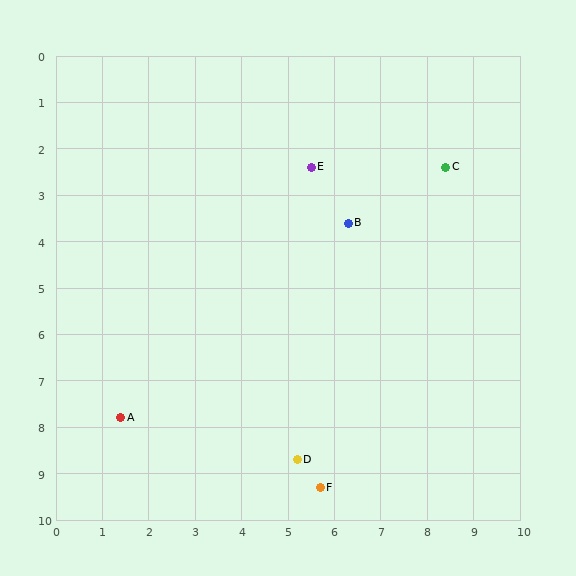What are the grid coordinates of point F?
Point F is at approximately (5.7, 9.3).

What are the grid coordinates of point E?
Point E is at approximately (5.5, 2.4).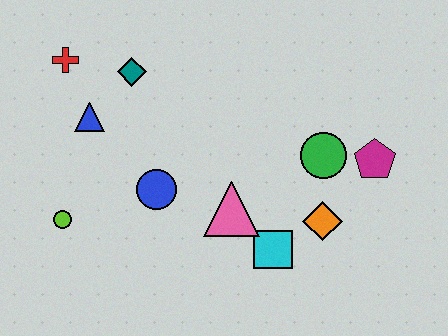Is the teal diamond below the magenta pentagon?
No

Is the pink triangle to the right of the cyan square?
No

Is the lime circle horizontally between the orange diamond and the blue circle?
No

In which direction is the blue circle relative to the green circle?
The blue circle is to the left of the green circle.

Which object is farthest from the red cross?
The magenta pentagon is farthest from the red cross.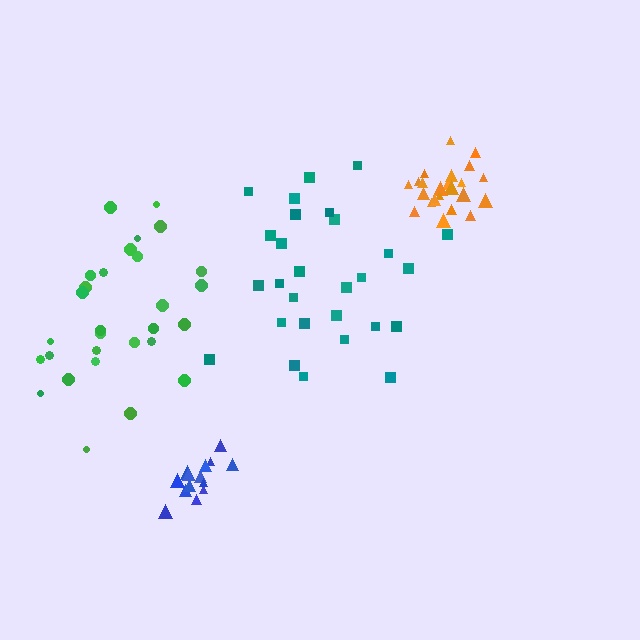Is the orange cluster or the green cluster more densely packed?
Orange.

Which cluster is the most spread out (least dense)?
Teal.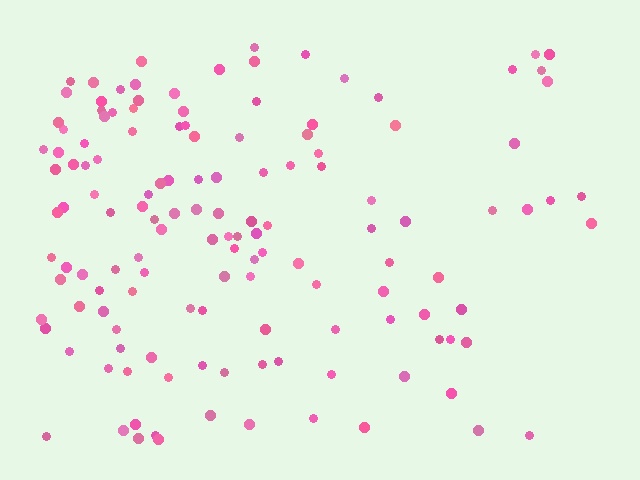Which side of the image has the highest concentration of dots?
The left.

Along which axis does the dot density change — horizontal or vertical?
Horizontal.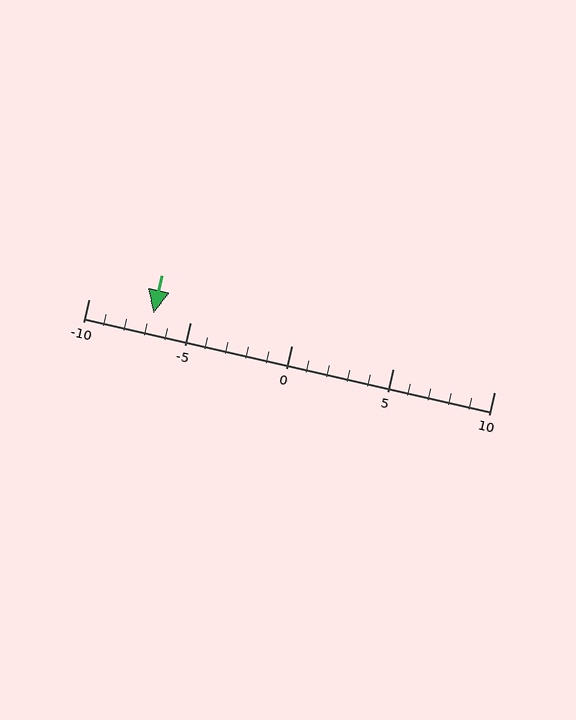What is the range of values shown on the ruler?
The ruler shows values from -10 to 10.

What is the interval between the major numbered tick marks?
The major tick marks are spaced 5 units apart.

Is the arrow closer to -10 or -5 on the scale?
The arrow is closer to -5.